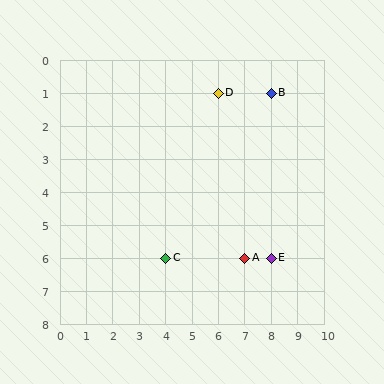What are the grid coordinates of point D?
Point D is at grid coordinates (6, 1).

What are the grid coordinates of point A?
Point A is at grid coordinates (7, 6).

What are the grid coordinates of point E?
Point E is at grid coordinates (8, 6).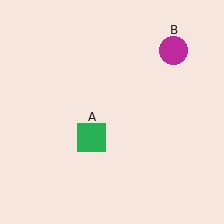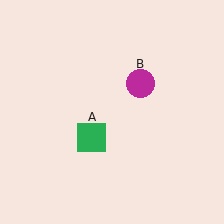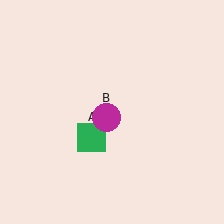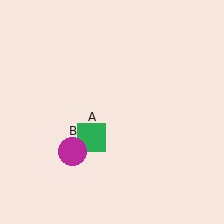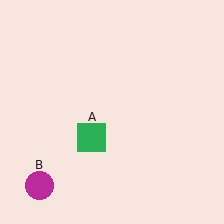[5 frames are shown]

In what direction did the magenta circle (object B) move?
The magenta circle (object B) moved down and to the left.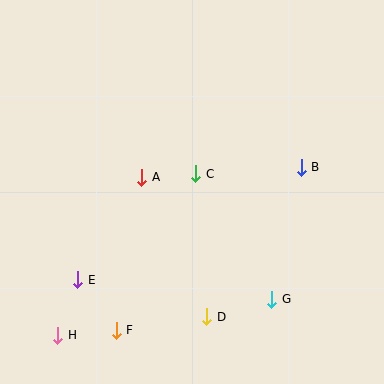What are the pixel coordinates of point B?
Point B is at (301, 167).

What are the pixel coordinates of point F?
Point F is at (116, 330).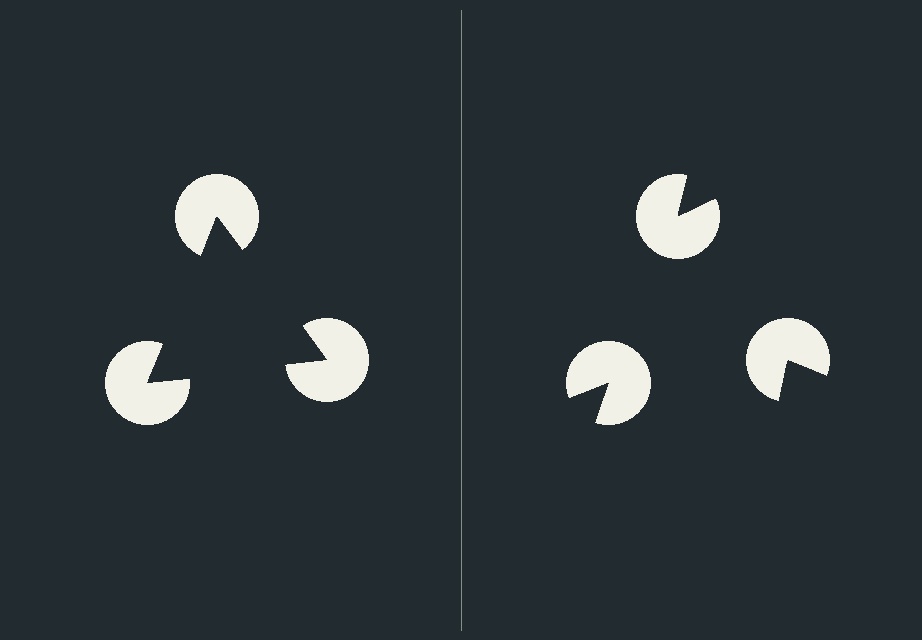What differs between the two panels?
The pac-man discs are positioned identically on both sides; only the wedge orientations differ. On the left they align to a triangle; on the right they are misaligned.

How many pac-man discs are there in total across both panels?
6 — 3 on each side.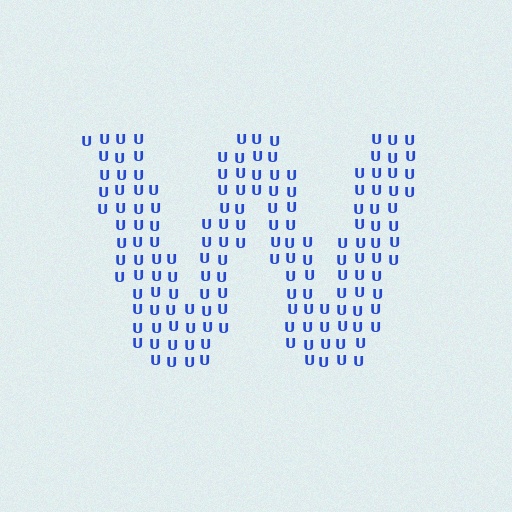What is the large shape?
The large shape is the letter W.